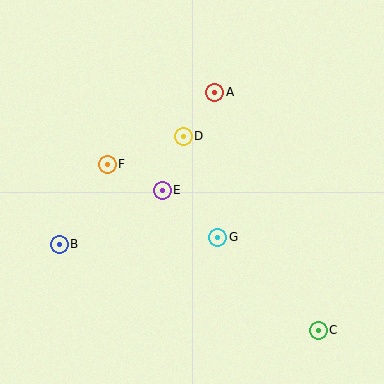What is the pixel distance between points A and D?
The distance between A and D is 54 pixels.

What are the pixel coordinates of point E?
Point E is at (162, 190).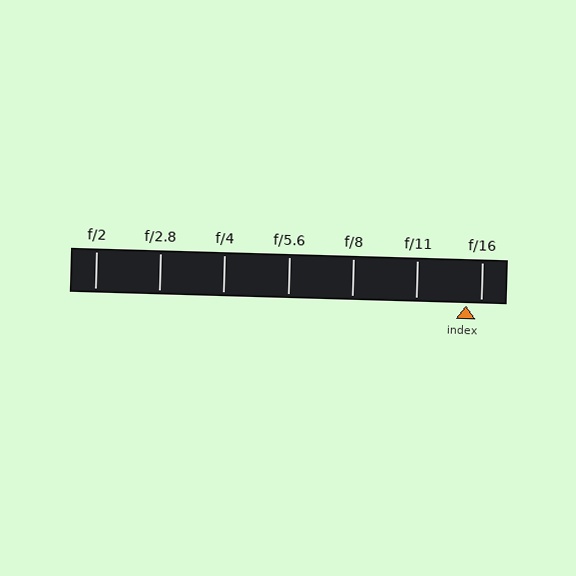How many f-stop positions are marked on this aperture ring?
There are 7 f-stop positions marked.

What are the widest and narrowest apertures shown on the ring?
The widest aperture shown is f/2 and the narrowest is f/16.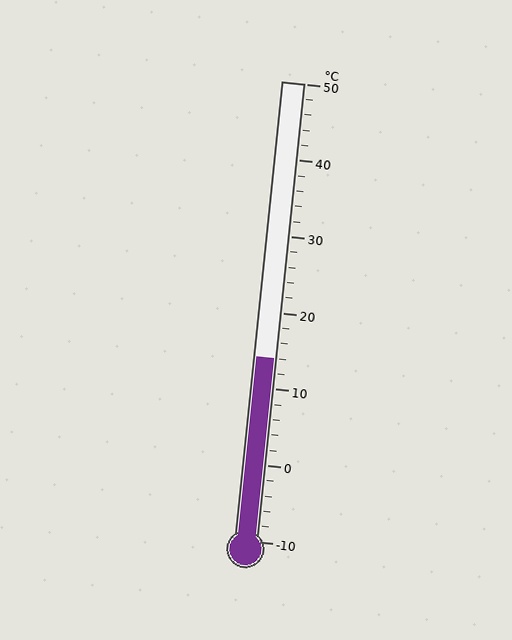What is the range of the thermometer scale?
The thermometer scale ranges from -10°C to 50°C.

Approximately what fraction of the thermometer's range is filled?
The thermometer is filled to approximately 40% of its range.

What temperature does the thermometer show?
The thermometer shows approximately 14°C.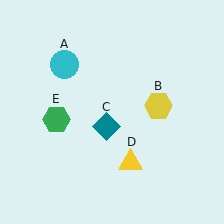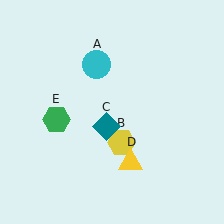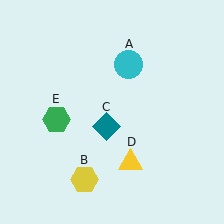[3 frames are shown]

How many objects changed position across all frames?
2 objects changed position: cyan circle (object A), yellow hexagon (object B).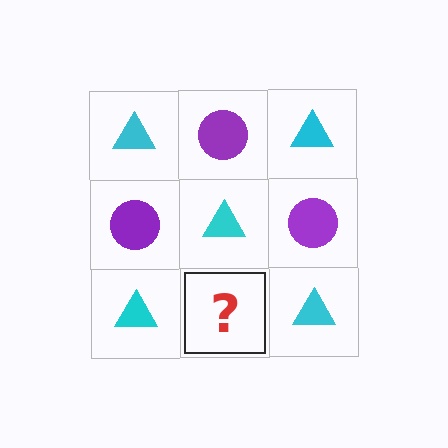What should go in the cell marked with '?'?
The missing cell should contain a purple circle.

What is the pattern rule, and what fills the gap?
The rule is that it alternates cyan triangle and purple circle in a checkerboard pattern. The gap should be filled with a purple circle.